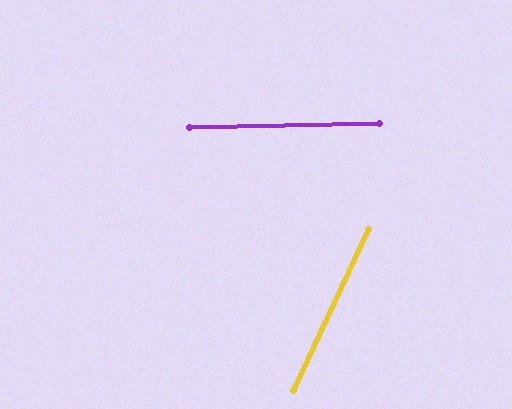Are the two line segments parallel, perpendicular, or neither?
Neither parallel nor perpendicular — they differ by about 64°.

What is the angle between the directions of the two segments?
Approximately 64 degrees.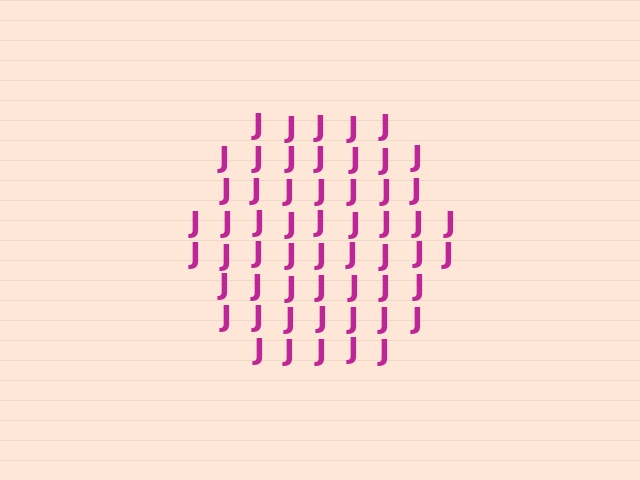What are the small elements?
The small elements are letter J's.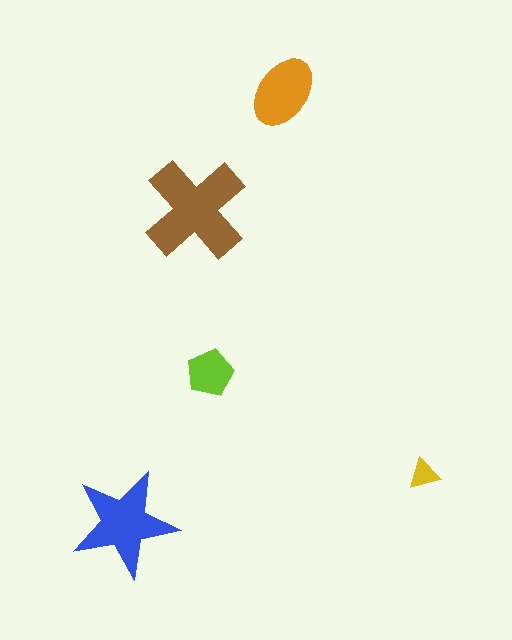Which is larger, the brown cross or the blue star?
The brown cross.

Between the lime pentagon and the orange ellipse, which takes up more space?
The orange ellipse.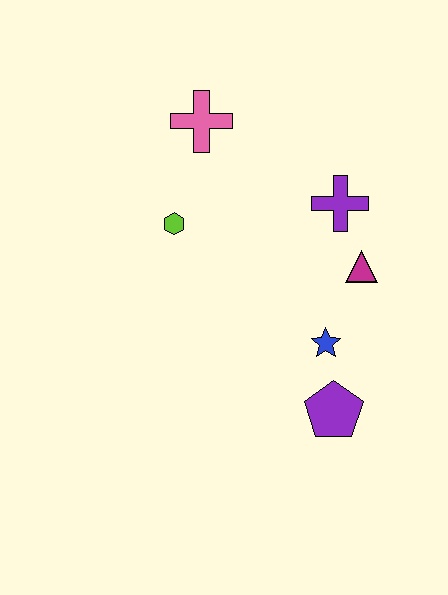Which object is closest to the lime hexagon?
The pink cross is closest to the lime hexagon.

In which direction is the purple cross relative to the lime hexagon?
The purple cross is to the right of the lime hexagon.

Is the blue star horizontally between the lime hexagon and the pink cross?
No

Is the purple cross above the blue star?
Yes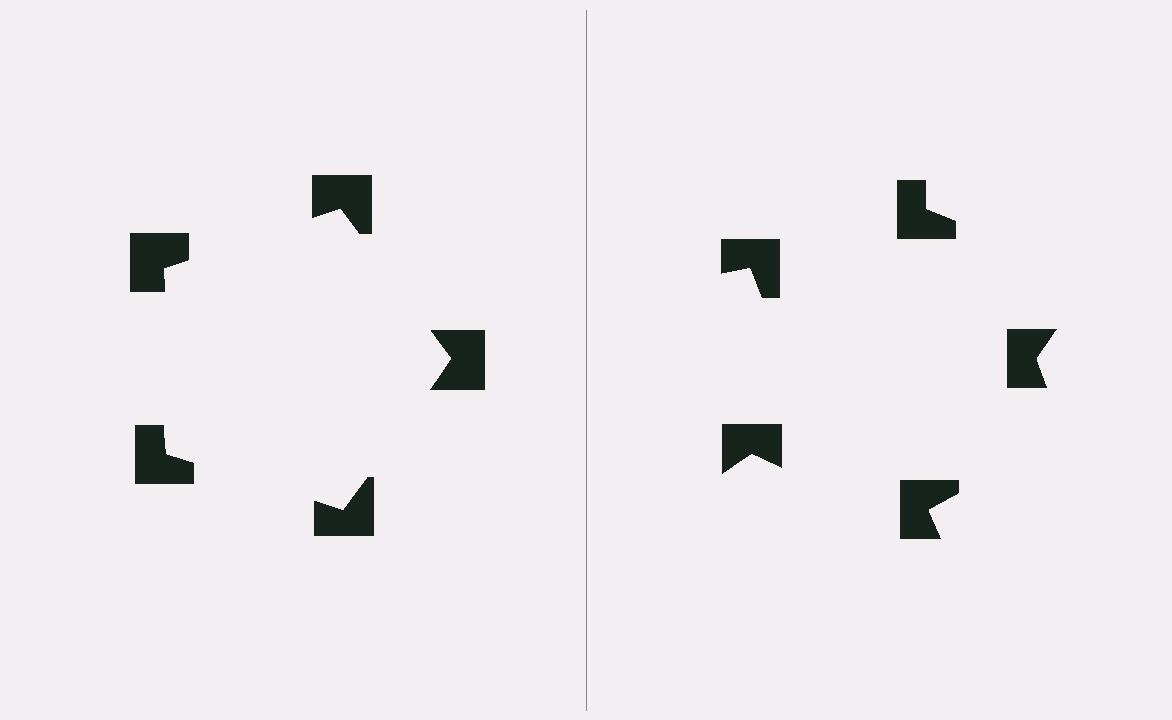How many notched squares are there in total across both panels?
10 — 5 on each side.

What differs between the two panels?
The notched squares are positioned identically on both sides; only the wedge orientations differ. On the left they align to a pentagon; on the right they are misaligned.